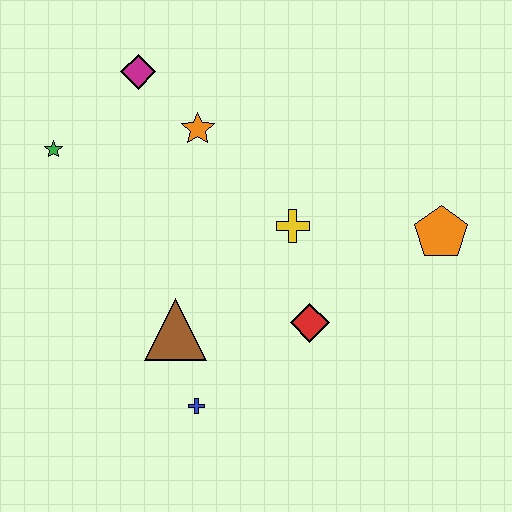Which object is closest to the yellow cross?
The red diamond is closest to the yellow cross.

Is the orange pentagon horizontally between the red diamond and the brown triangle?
No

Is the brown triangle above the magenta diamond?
No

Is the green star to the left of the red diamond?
Yes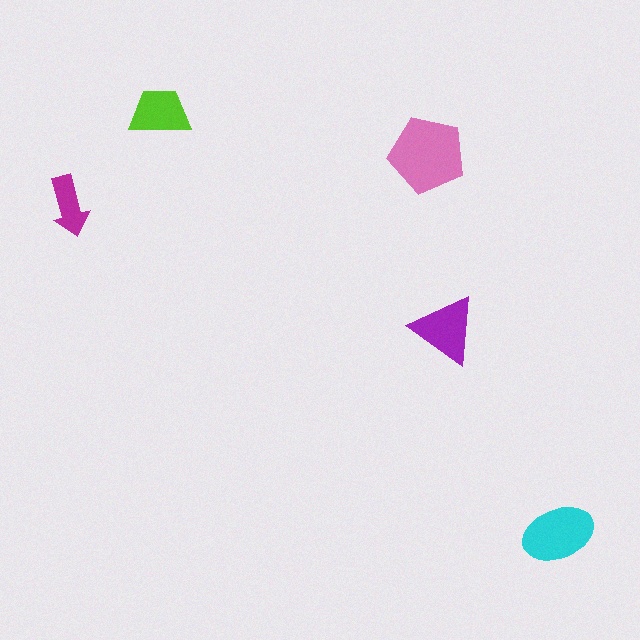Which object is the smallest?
The magenta arrow.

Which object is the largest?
The pink pentagon.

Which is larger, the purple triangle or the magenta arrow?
The purple triangle.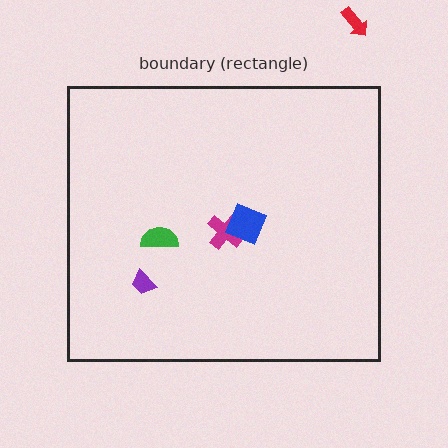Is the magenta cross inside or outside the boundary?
Inside.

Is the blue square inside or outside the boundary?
Inside.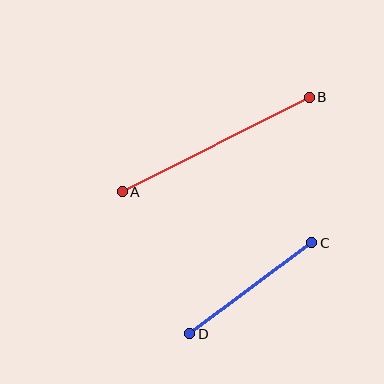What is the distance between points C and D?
The distance is approximately 152 pixels.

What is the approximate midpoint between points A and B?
The midpoint is at approximately (216, 144) pixels.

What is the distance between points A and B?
The distance is approximately 210 pixels.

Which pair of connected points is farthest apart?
Points A and B are farthest apart.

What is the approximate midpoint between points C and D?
The midpoint is at approximately (251, 288) pixels.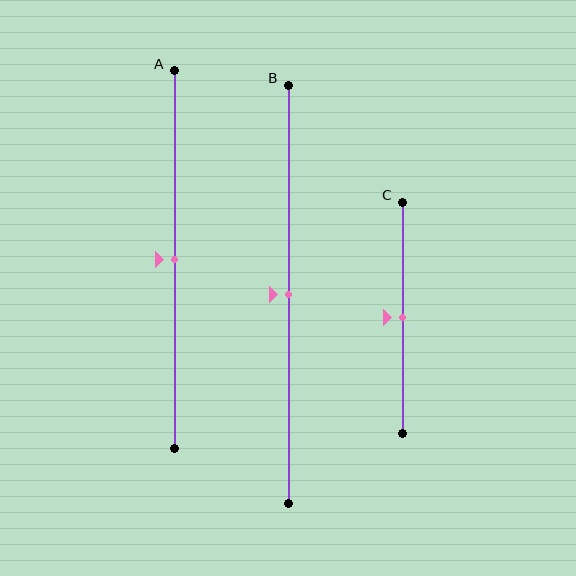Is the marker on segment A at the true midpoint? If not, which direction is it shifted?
Yes, the marker on segment A is at the true midpoint.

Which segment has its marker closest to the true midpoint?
Segment A has its marker closest to the true midpoint.